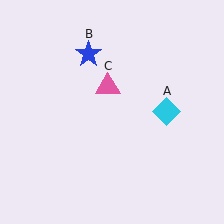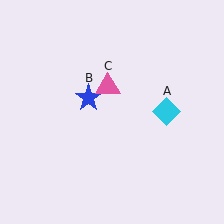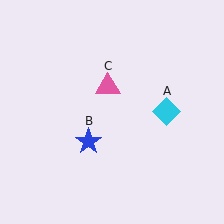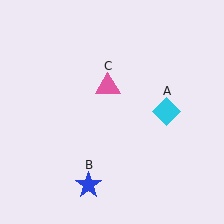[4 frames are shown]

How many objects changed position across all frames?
1 object changed position: blue star (object B).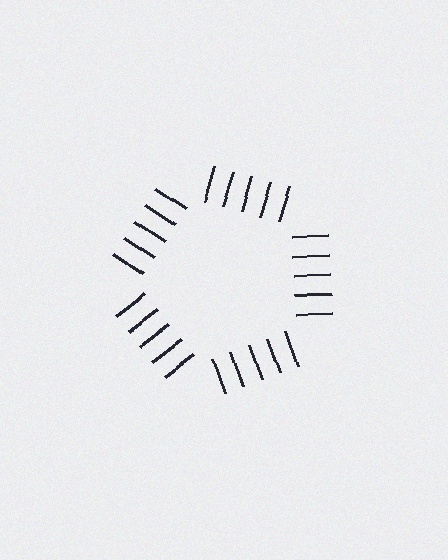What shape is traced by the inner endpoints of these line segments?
An illusory pentagon — the line segments terminate on its edges but no continuous stroke is drawn.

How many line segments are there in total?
25 — 5 along each of the 5 edges.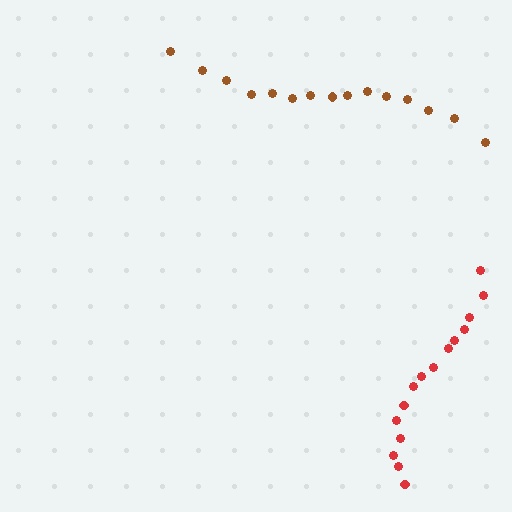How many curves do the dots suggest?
There are 2 distinct paths.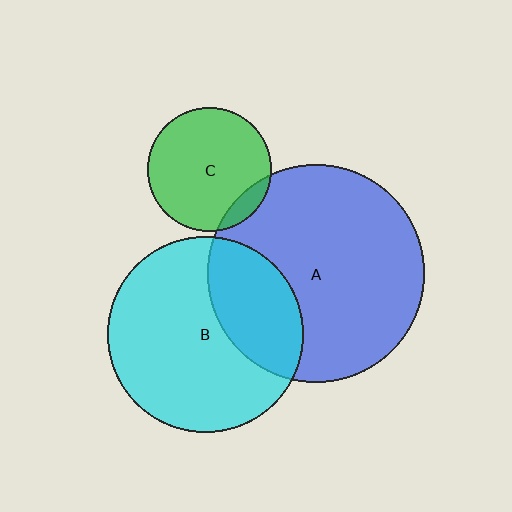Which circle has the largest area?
Circle A (blue).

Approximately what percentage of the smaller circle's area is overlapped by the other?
Approximately 30%.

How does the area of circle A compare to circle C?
Approximately 3.0 times.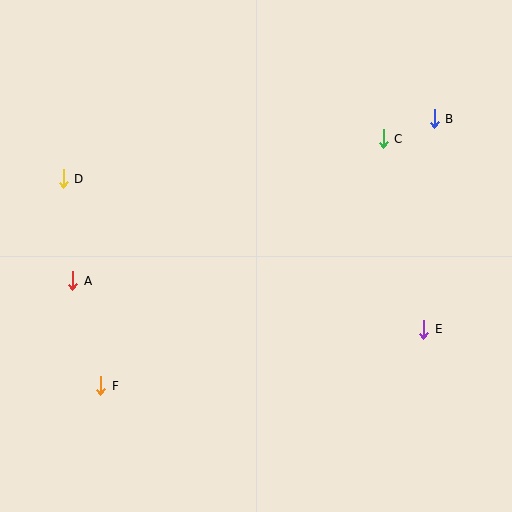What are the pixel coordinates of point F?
Point F is at (101, 386).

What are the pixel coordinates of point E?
Point E is at (424, 329).